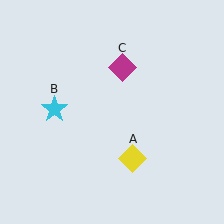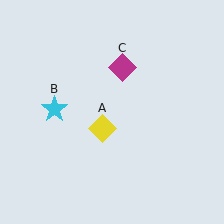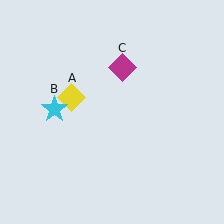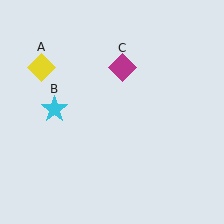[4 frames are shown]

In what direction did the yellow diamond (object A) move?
The yellow diamond (object A) moved up and to the left.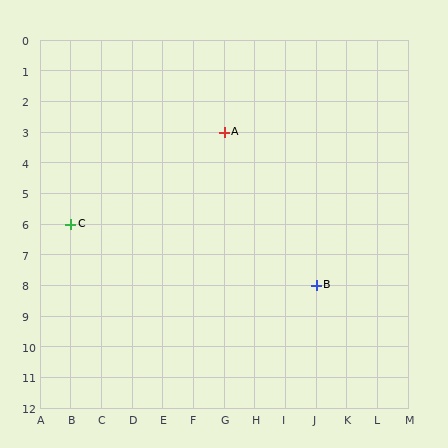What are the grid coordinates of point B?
Point B is at grid coordinates (J, 8).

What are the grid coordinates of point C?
Point C is at grid coordinates (B, 6).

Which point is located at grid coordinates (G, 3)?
Point A is at (G, 3).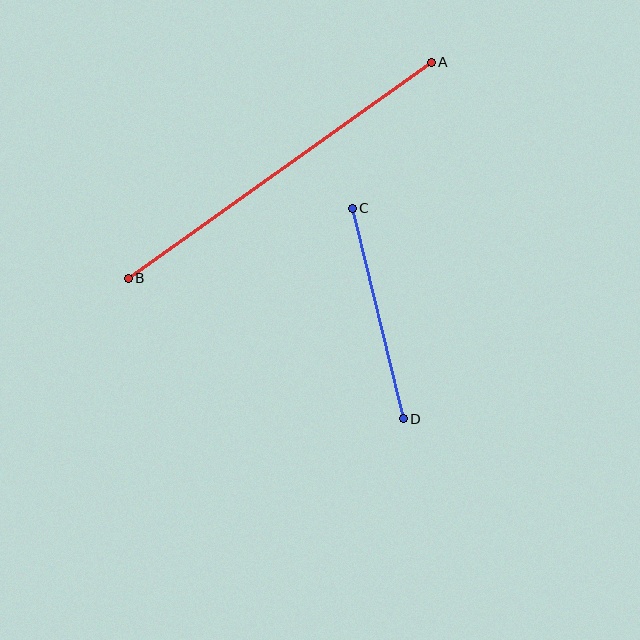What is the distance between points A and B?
The distance is approximately 372 pixels.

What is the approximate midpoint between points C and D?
The midpoint is at approximately (378, 314) pixels.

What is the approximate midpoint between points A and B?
The midpoint is at approximately (280, 170) pixels.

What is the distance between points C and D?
The distance is approximately 217 pixels.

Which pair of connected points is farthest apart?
Points A and B are farthest apart.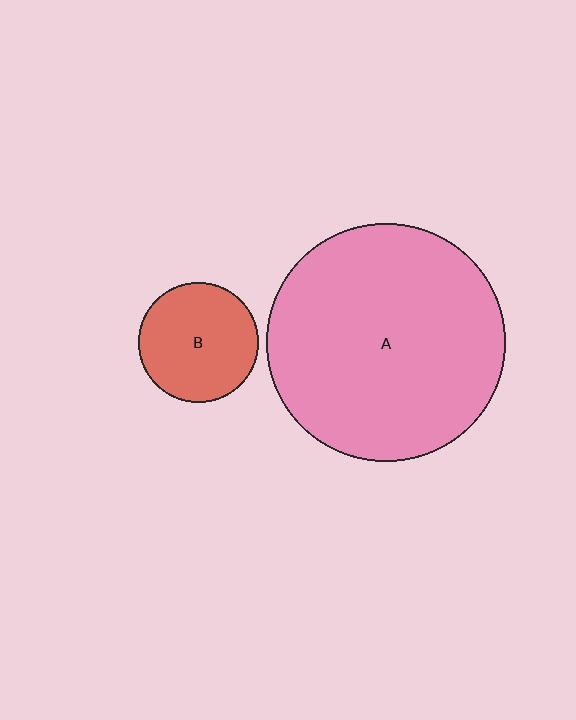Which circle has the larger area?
Circle A (pink).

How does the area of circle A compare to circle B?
Approximately 4.0 times.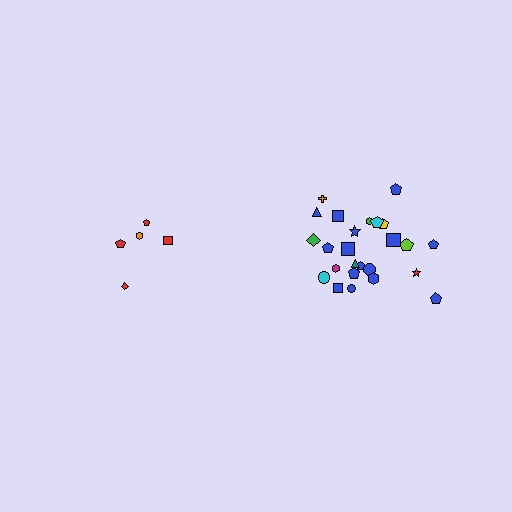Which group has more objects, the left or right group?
The right group.